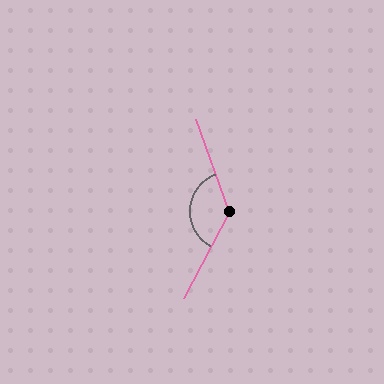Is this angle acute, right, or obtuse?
It is obtuse.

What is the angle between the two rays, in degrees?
Approximately 132 degrees.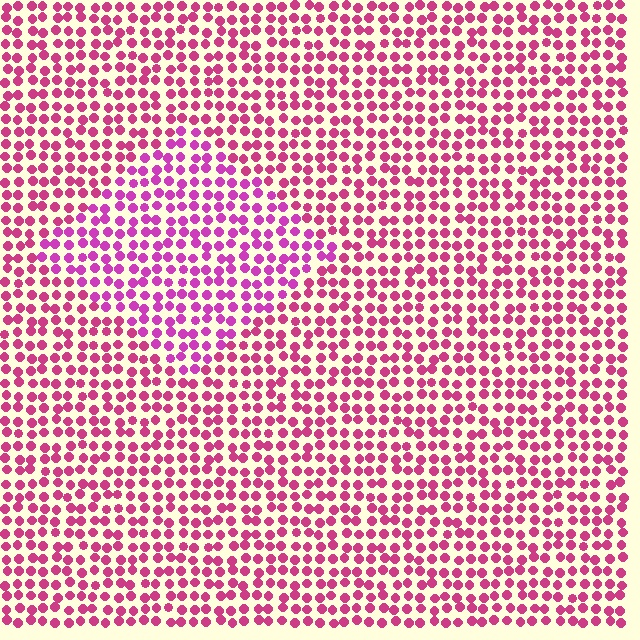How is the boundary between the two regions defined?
The boundary is defined purely by a slight shift in hue (about 22 degrees). Spacing, size, and orientation are identical on both sides.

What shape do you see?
I see a diamond.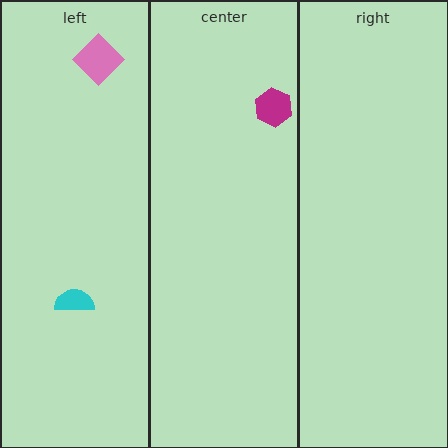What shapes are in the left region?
The cyan semicircle, the pink diamond.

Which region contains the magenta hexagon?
The center region.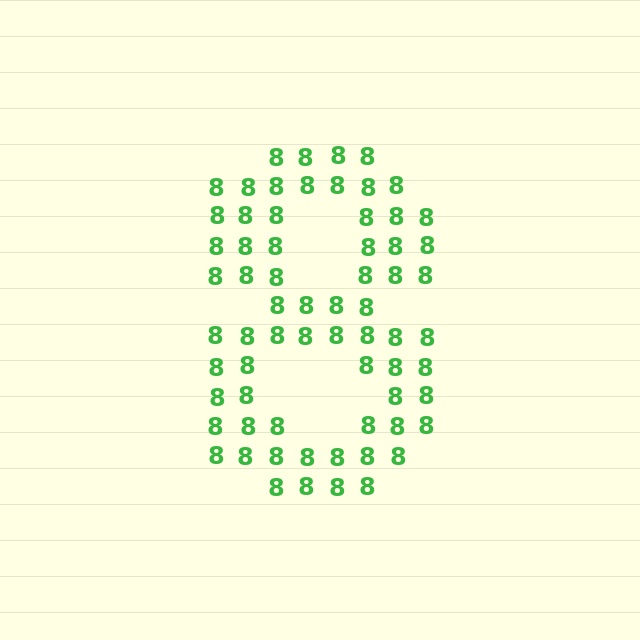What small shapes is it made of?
It is made of small digit 8's.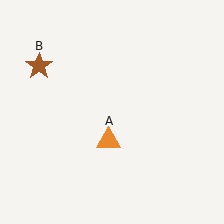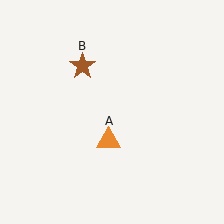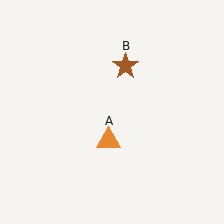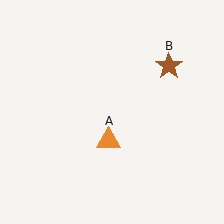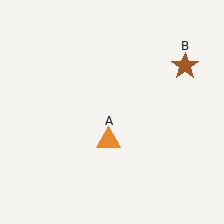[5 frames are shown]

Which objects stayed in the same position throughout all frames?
Orange triangle (object A) remained stationary.